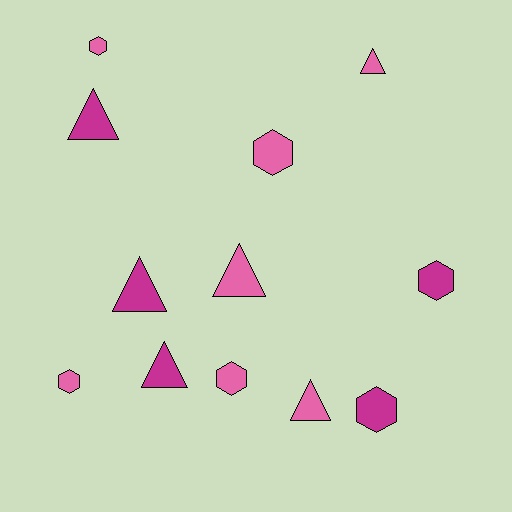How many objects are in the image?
There are 12 objects.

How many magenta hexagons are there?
There are 2 magenta hexagons.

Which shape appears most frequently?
Triangle, with 6 objects.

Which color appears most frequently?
Pink, with 7 objects.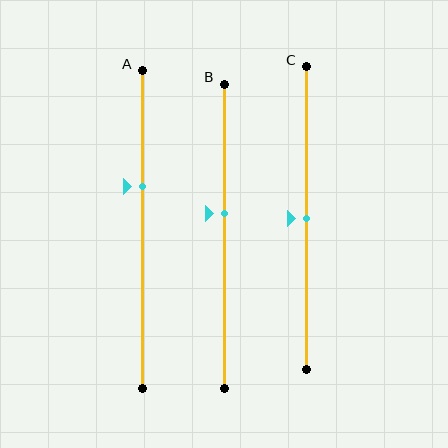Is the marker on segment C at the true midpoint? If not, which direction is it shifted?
Yes, the marker on segment C is at the true midpoint.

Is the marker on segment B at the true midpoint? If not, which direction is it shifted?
No, the marker on segment B is shifted upward by about 7% of the segment length.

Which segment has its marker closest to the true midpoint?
Segment C has its marker closest to the true midpoint.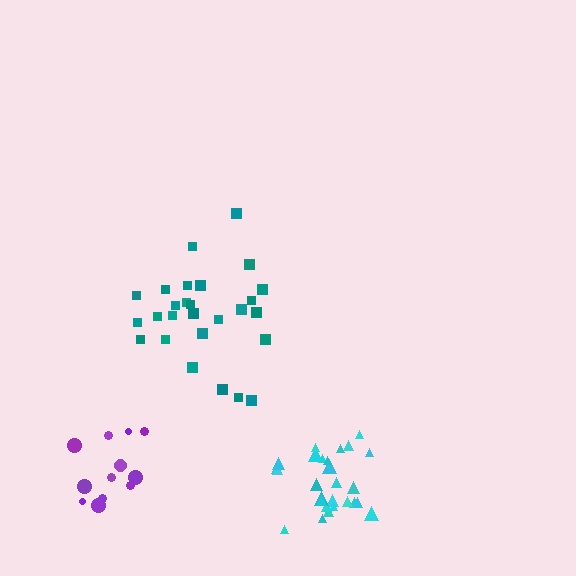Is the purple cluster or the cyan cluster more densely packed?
Cyan.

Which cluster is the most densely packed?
Cyan.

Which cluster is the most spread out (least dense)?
Teal.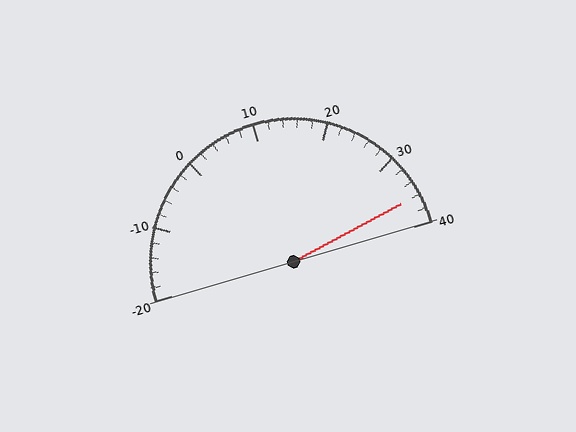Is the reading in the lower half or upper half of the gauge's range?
The reading is in the upper half of the range (-20 to 40).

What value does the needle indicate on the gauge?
The needle indicates approximately 36.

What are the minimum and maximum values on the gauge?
The gauge ranges from -20 to 40.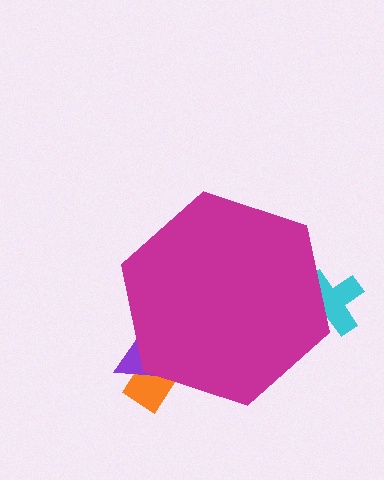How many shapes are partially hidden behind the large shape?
3 shapes are partially hidden.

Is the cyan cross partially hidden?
Yes, the cyan cross is partially hidden behind the magenta hexagon.